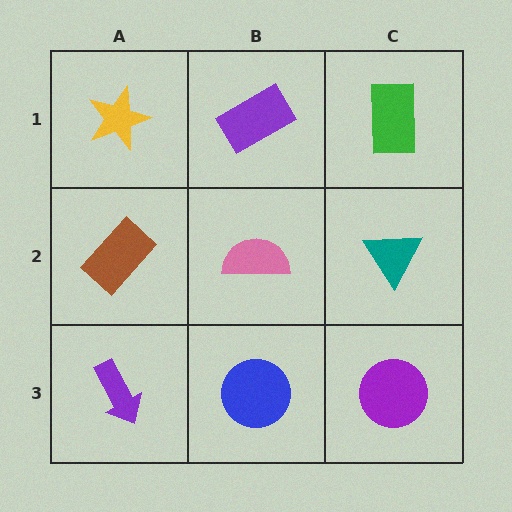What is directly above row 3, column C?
A teal triangle.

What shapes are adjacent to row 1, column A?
A brown rectangle (row 2, column A), a purple rectangle (row 1, column B).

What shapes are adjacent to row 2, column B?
A purple rectangle (row 1, column B), a blue circle (row 3, column B), a brown rectangle (row 2, column A), a teal triangle (row 2, column C).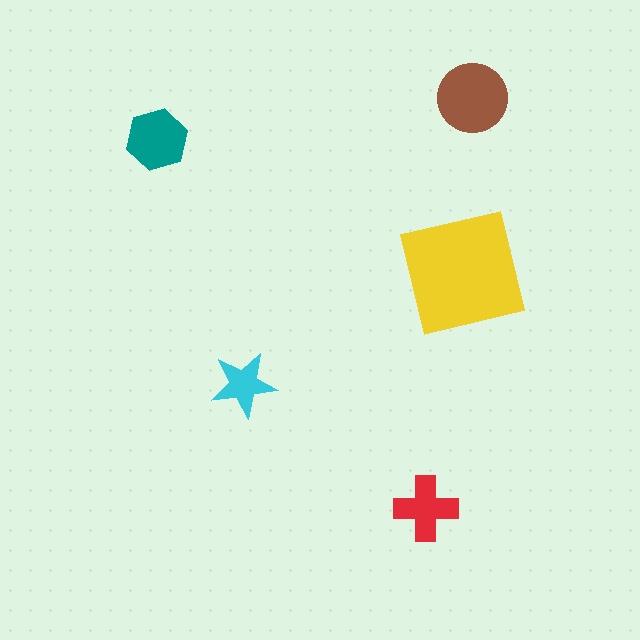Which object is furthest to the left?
The teal hexagon is leftmost.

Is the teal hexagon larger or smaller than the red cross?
Larger.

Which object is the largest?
The yellow square.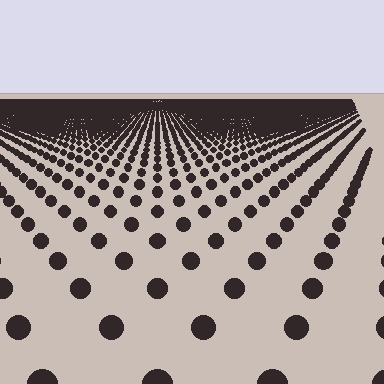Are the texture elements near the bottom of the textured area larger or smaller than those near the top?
Larger. Near the bottom, elements are closer to the viewer and appear at a bigger on-screen size.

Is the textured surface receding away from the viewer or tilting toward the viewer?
The surface is receding away from the viewer. Texture elements get smaller and denser toward the top.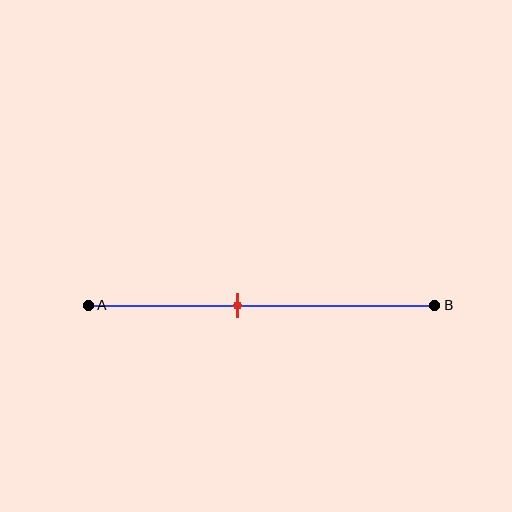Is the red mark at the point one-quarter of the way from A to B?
No, the mark is at about 45% from A, not at the 25% one-quarter point.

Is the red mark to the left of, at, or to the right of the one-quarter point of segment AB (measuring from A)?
The red mark is to the right of the one-quarter point of segment AB.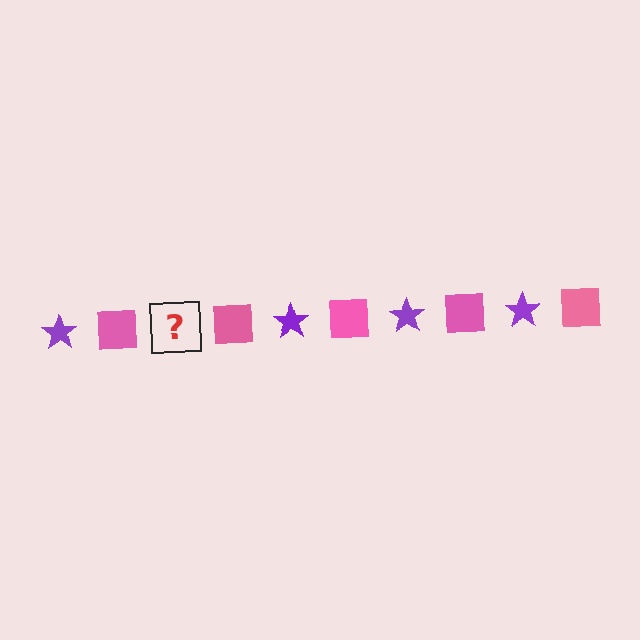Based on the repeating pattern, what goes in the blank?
The blank should be a purple star.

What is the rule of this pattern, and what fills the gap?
The rule is that the pattern alternates between purple star and pink square. The gap should be filled with a purple star.